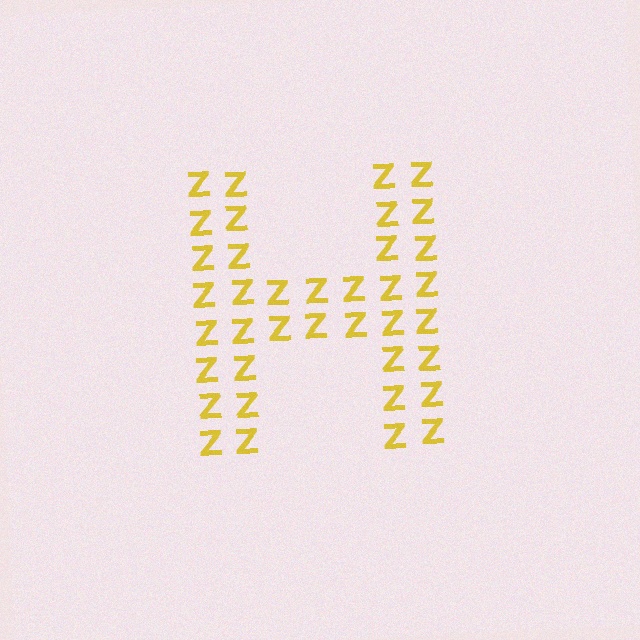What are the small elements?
The small elements are letter Z's.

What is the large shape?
The large shape is the letter H.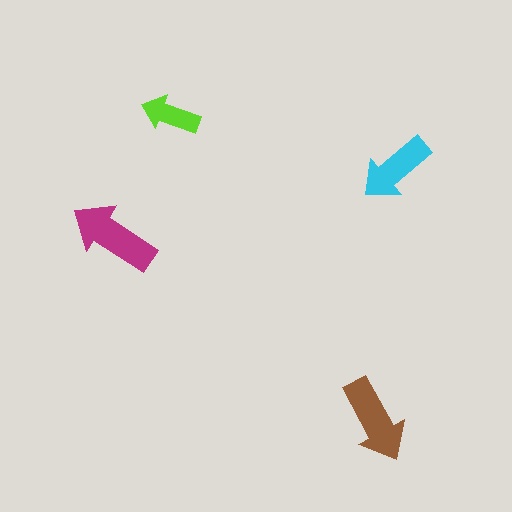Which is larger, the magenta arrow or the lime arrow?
The magenta one.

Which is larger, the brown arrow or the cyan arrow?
The brown one.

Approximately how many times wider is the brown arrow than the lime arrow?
About 1.5 times wider.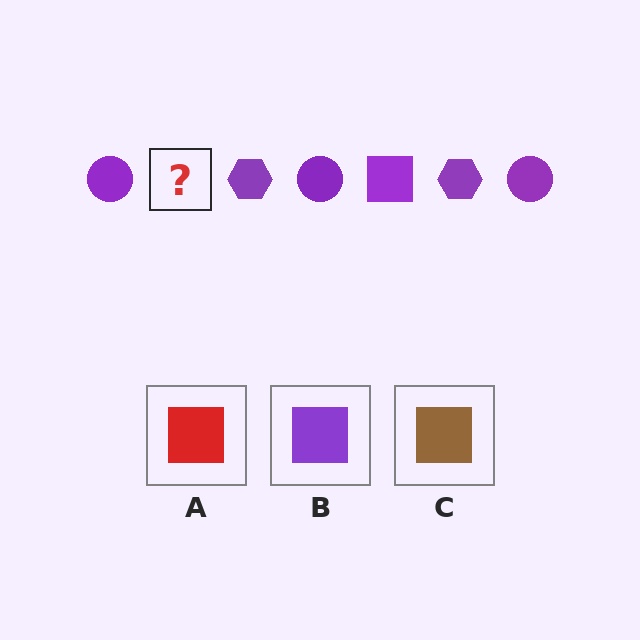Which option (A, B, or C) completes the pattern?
B.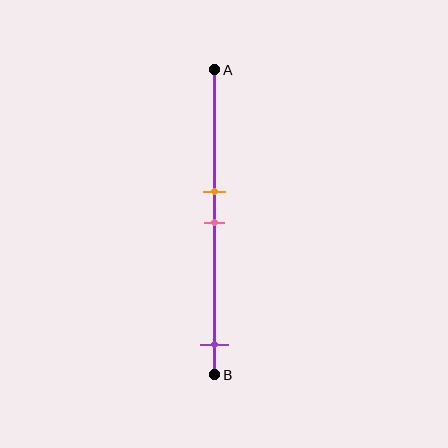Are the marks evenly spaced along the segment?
No, the marks are not evenly spaced.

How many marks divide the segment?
There are 3 marks dividing the segment.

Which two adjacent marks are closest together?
The orange and pink marks are the closest adjacent pair.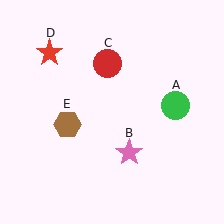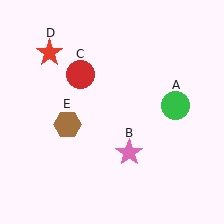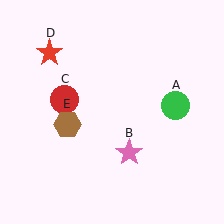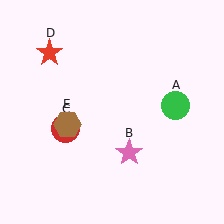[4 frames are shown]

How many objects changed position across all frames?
1 object changed position: red circle (object C).